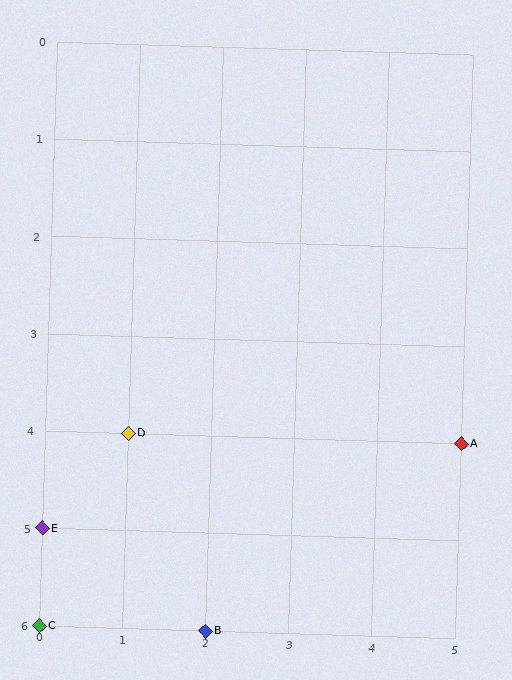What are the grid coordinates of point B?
Point B is at grid coordinates (2, 6).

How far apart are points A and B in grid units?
Points A and B are 3 columns and 2 rows apart (about 3.6 grid units diagonally).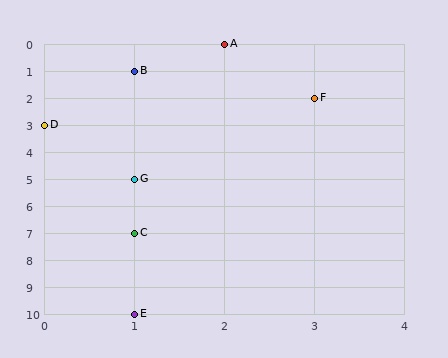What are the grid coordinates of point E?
Point E is at grid coordinates (1, 10).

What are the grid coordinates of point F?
Point F is at grid coordinates (3, 2).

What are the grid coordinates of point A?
Point A is at grid coordinates (2, 0).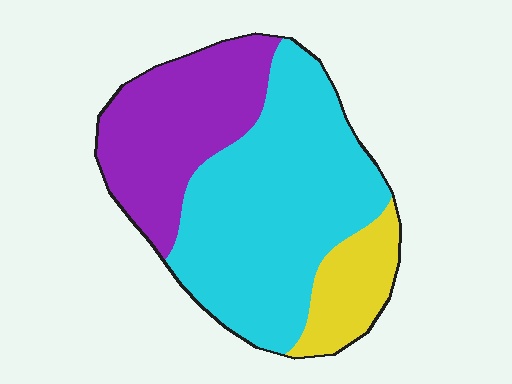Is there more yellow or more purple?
Purple.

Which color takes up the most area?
Cyan, at roughly 55%.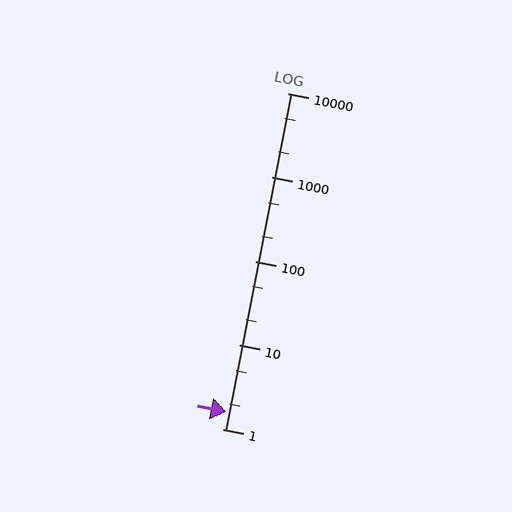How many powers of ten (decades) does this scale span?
The scale spans 4 decades, from 1 to 10000.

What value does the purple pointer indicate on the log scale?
The pointer indicates approximately 1.6.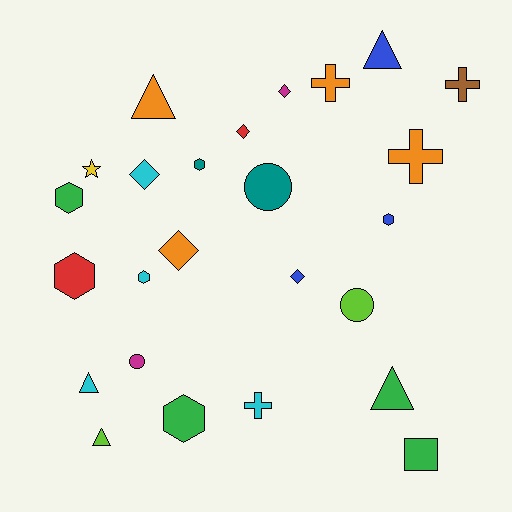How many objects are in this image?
There are 25 objects.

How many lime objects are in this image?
There are 2 lime objects.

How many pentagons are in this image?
There are no pentagons.